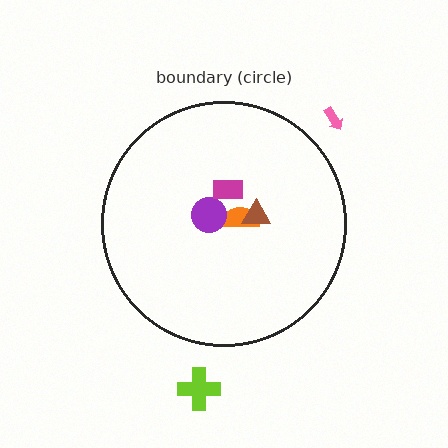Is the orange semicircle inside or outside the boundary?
Inside.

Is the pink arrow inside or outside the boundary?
Outside.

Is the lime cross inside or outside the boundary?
Outside.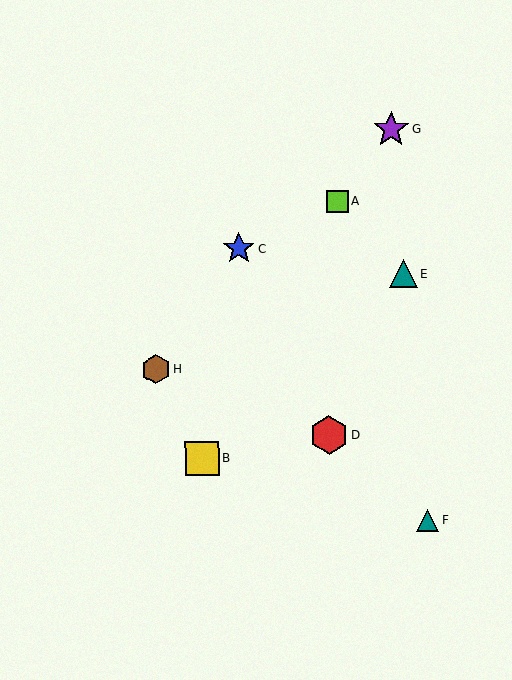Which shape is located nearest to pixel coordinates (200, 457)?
The yellow square (labeled B) at (202, 459) is nearest to that location.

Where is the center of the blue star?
The center of the blue star is at (238, 249).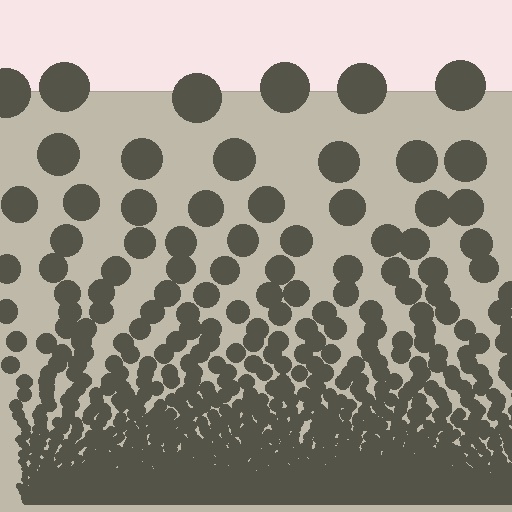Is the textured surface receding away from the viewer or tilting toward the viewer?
The surface appears to tilt toward the viewer. Texture elements get larger and sparser toward the top.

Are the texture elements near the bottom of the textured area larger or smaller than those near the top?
Smaller. The gradient is inverted — elements near the bottom are smaller and denser.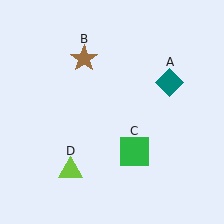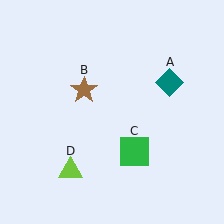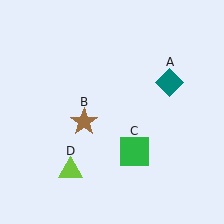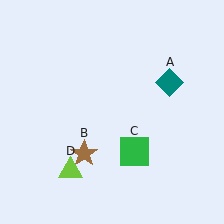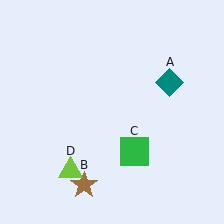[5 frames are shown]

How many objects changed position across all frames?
1 object changed position: brown star (object B).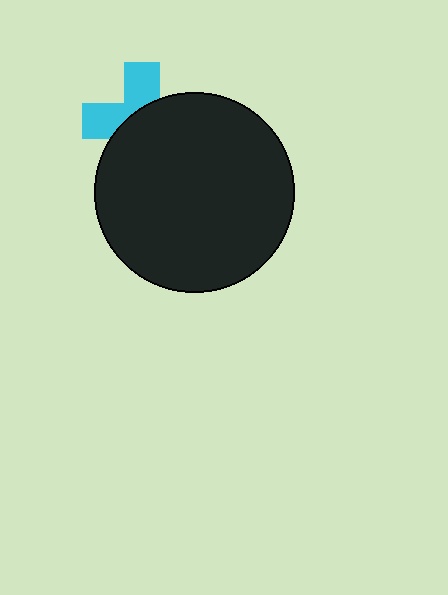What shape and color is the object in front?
The object in front is a black circle.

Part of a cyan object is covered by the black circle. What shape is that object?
It is a cross.